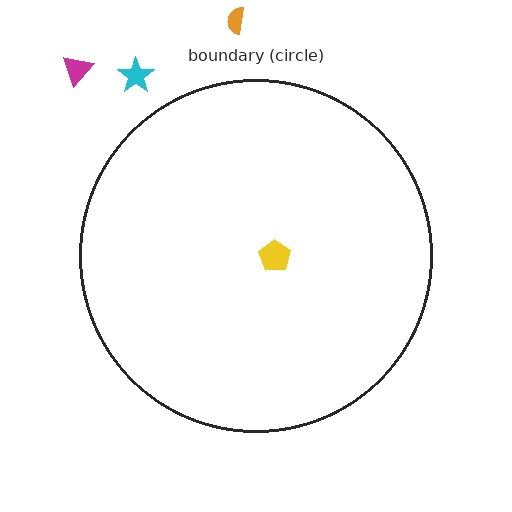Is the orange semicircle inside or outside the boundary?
Outside.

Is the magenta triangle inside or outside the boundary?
Outside.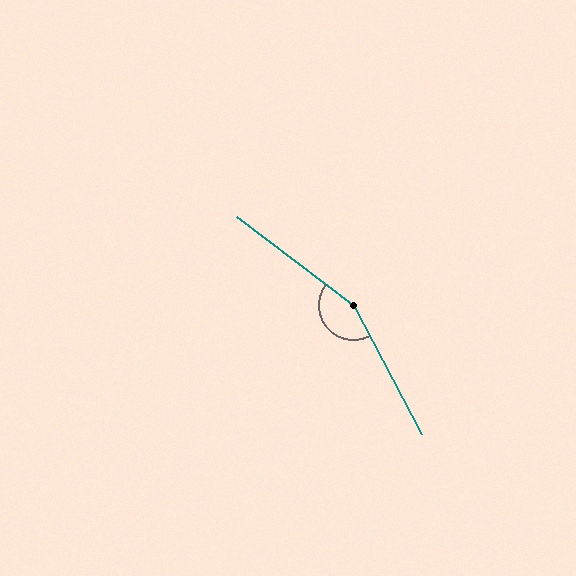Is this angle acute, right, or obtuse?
It is obtuse.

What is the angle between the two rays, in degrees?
Approximately 155 degrees.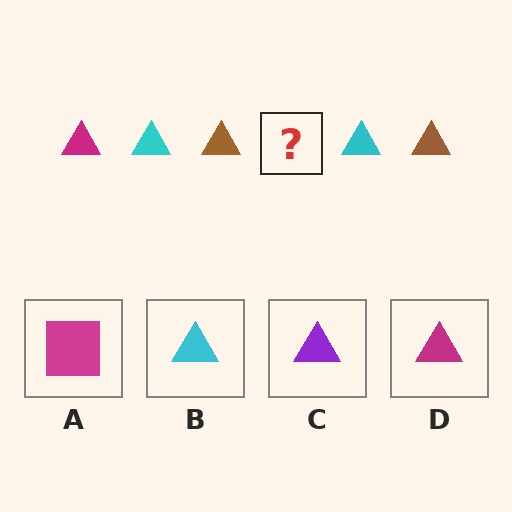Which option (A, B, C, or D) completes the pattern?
D.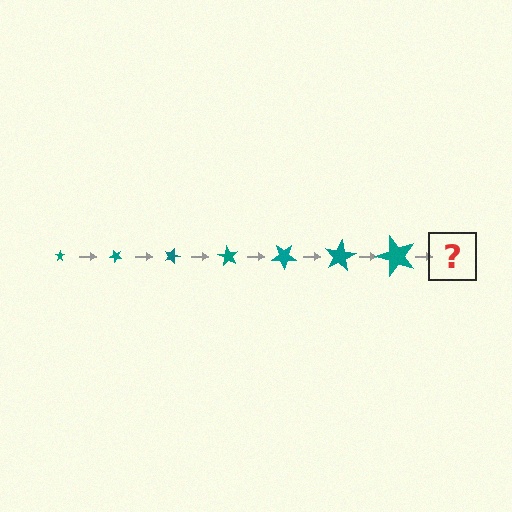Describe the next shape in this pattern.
It should be a star, larger than the previous one and rotated 315 degrees from the start.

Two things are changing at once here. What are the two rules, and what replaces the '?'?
The two rules are that the star grows larger each step and it rotates 45 degrees each step. The '?' should be a star, larger than the previous one and rotated 315 degrees from the start.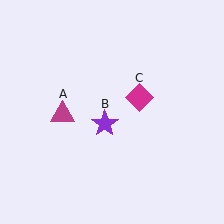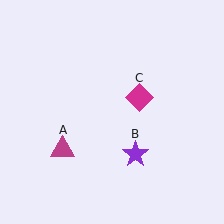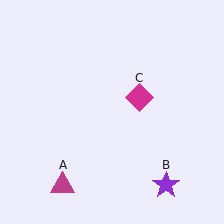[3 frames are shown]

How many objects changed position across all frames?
2 objects changed position: magenta triangle (object A), purple star (object B).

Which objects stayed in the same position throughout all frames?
Magenta diamond (object C) remained stationary.